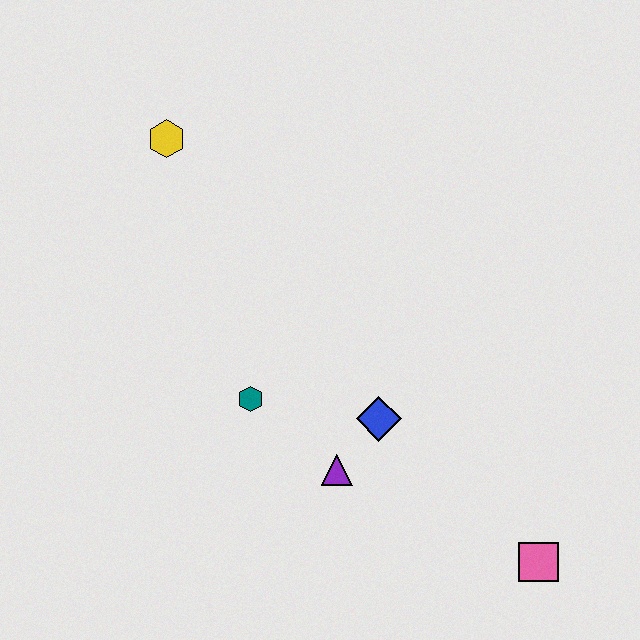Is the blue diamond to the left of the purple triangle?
No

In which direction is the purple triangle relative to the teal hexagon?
The purple triangle is to the right of the teal hexagon.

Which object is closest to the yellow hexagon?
The teal hexagon is closest to the yellow hexagon.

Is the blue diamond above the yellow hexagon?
No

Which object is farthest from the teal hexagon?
The pink square is farthest from the teal hexagon.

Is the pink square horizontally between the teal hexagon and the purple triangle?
No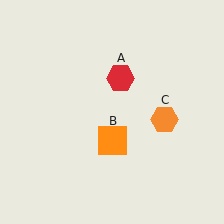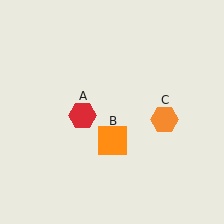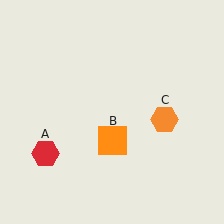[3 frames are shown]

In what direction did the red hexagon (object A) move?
The red hexagon (object A) moved down and to the left.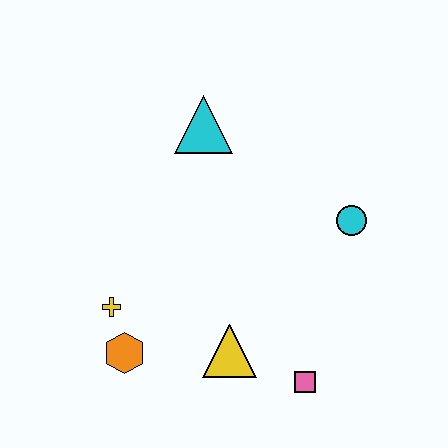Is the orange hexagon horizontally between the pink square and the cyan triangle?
No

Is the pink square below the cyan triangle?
Yes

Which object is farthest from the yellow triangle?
The cyan triangle is farthest from the yellow triangle.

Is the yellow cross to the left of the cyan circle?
Yes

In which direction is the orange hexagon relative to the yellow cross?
The orange hexagon is below the yellow cross.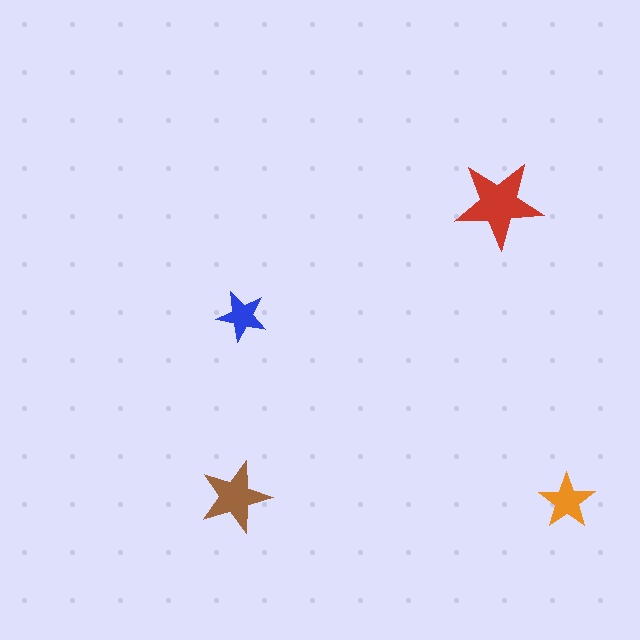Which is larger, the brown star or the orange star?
The brown one.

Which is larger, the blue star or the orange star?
The orange one.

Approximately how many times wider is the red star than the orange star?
About 1.5 times wider.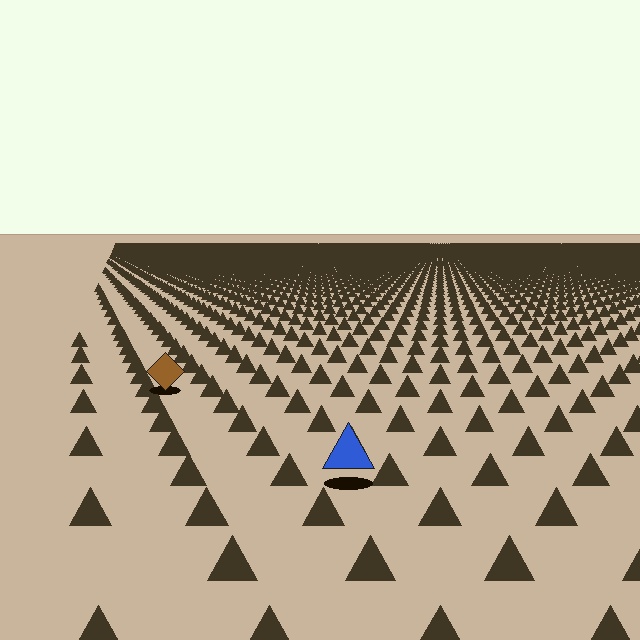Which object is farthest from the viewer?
The brown diamond is farthest from the viewer. It appears smaller and the ground texture around it is denser.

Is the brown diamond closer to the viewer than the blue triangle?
No. The blue triangle is closer — you can tell from the texture gradient: the ground texture is coarser near it.